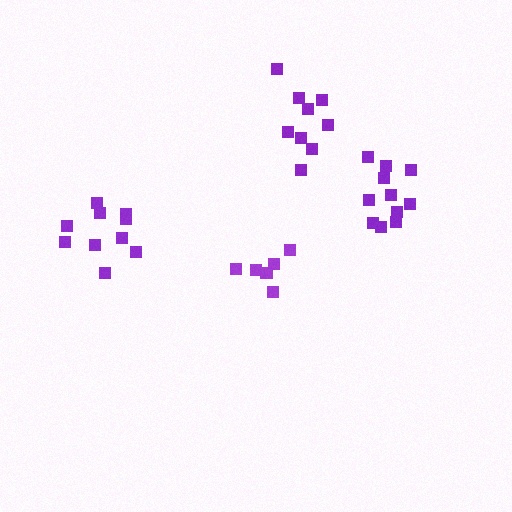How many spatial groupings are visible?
There are 4 spatial groupings.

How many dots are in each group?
Group 1: 10 dots, Group 2: 6 dots, Group 3: 9 dots, Group 4: 11 dots (36 total).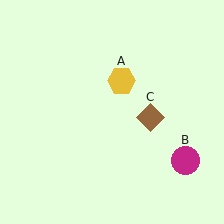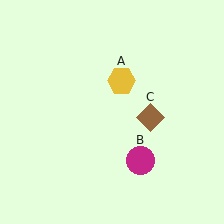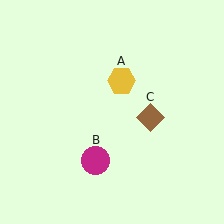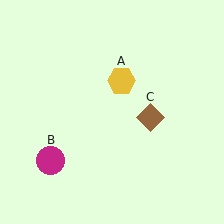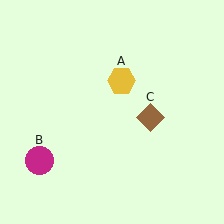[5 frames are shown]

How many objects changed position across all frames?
1 object changed position: magenta circle (object B).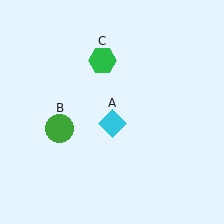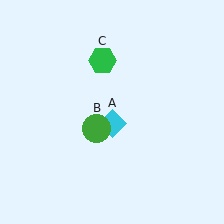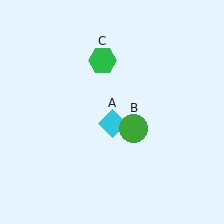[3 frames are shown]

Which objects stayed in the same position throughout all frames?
Cyan diamond (object A) and green hexagon (object C) remained stationary.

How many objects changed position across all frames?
1 object changed position: green circle (object B).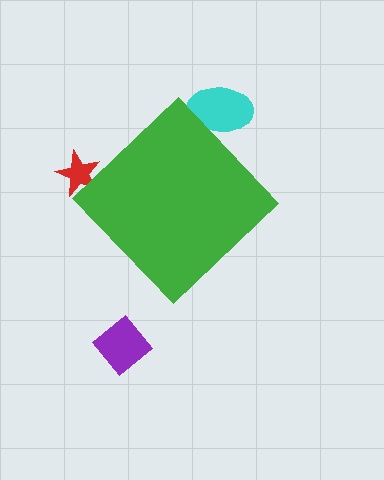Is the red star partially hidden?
Yes, the red star is partially hidden behind the green diamond.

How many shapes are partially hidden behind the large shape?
2 shapes are partially hidden.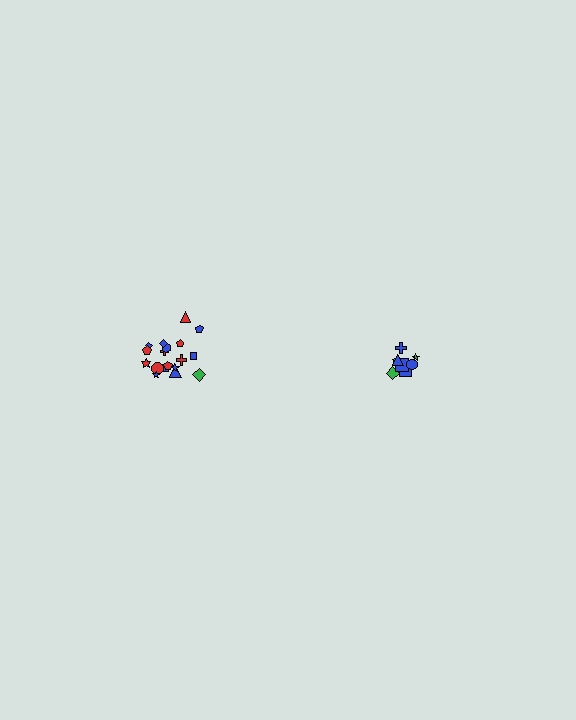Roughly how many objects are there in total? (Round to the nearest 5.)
Roughly 25 objects in total.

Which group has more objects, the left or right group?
The left group.